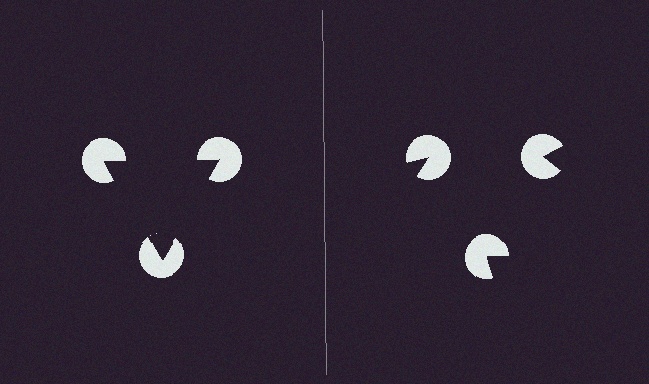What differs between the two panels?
The pac-man discs are positioned identically on both sides; only the wedge orientations differ. On the left they align to a triangle; on the right they are misaligned.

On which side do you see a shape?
An illusory triangle appears on the left side. On the right side the wedge cuts are rotated, so no coherent shape forms.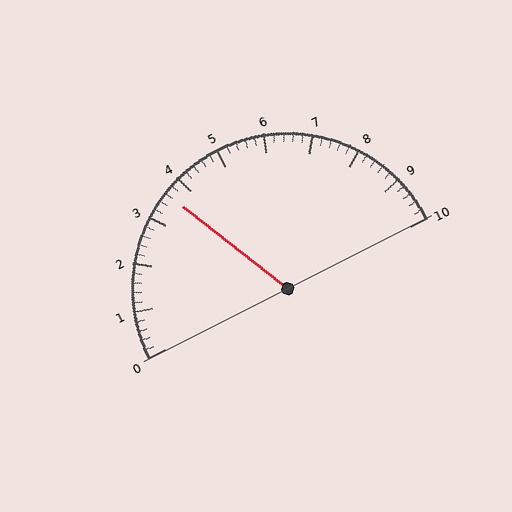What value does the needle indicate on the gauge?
The needle indicates approximately 3.6.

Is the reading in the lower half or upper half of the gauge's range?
The reading is in the lower half of the range (0 to 10).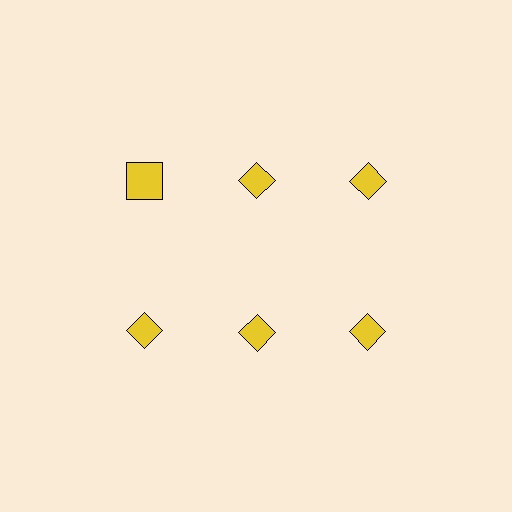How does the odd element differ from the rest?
It has a different shape: square instead of diamond.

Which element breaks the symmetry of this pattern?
The yellow square in the top row, leftmost column breaks the symmetry. All other shapes are yellow diamonds.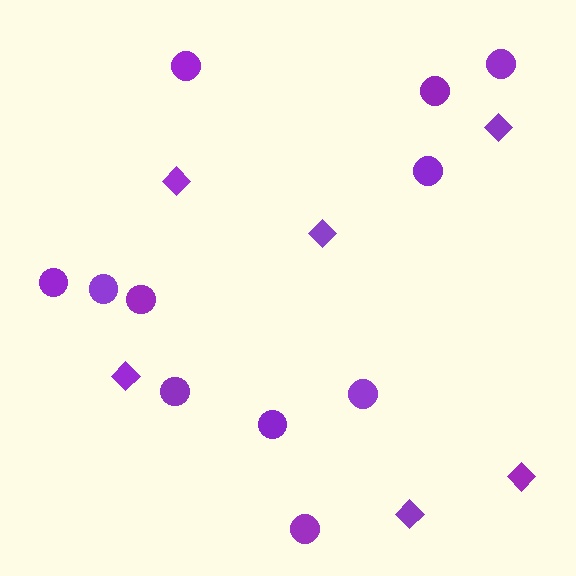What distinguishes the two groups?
There are 2 groups: one group of diamonds (6) and one group of circles (11).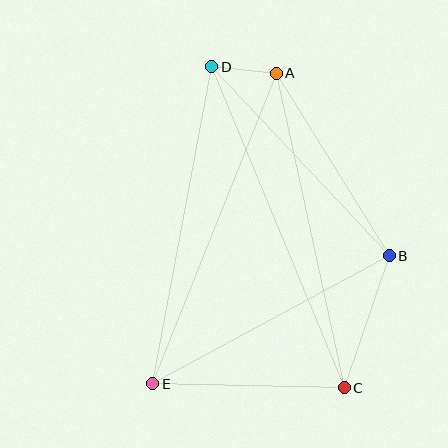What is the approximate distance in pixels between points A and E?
The distance between A and E is approximately 334 pixels.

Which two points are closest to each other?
Points A and D are closest to each other.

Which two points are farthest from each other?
Points C and D are farthest from each other.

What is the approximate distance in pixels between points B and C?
The distance between B and C is approximately 140 pixels.